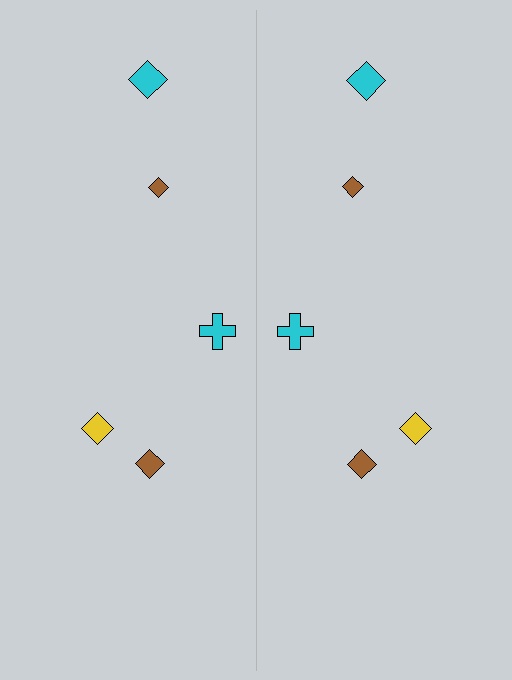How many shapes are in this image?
There are 10 shapes in this image.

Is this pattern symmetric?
Yes, this pattern has bilateral (reflection) symmetry.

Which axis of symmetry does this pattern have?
The pattern has a vertical axis of symmetry running through the center of the image.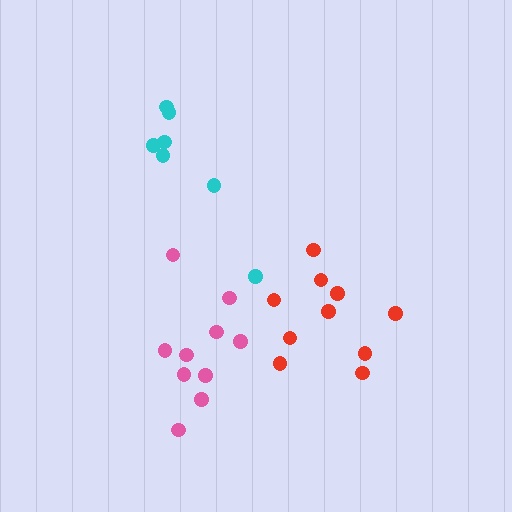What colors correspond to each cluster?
The clusters are colored: red, pink, cyan.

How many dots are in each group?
Group 1: 10 dots, Group 2: 10 dots, Group 3: 7 dots (27 total).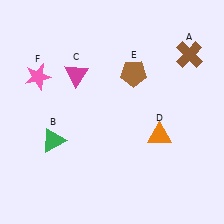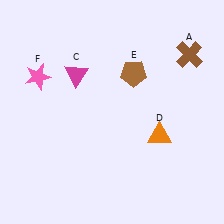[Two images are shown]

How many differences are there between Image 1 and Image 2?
There is 1 difference between the two images.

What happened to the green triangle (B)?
The green triangle (B) was removed in Image 2. It was in the bottom-left area of Image 1.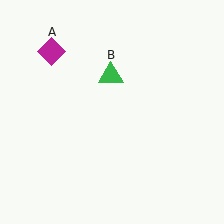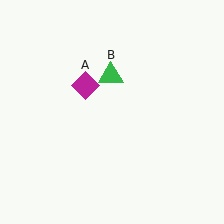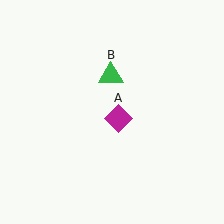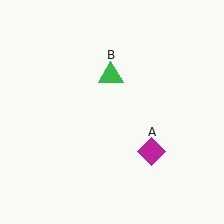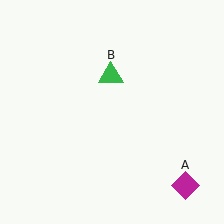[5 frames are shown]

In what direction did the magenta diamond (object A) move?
The magenta diamond (object A) moved down and to the right.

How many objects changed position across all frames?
1 object changed position: magenta diamond (object A).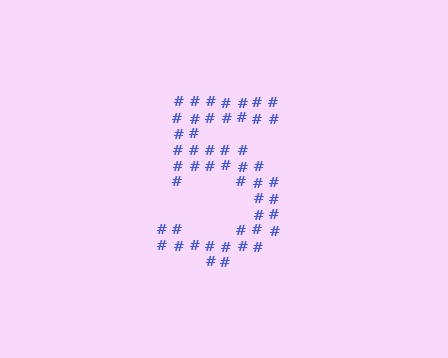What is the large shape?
The large shape is the digit 5.